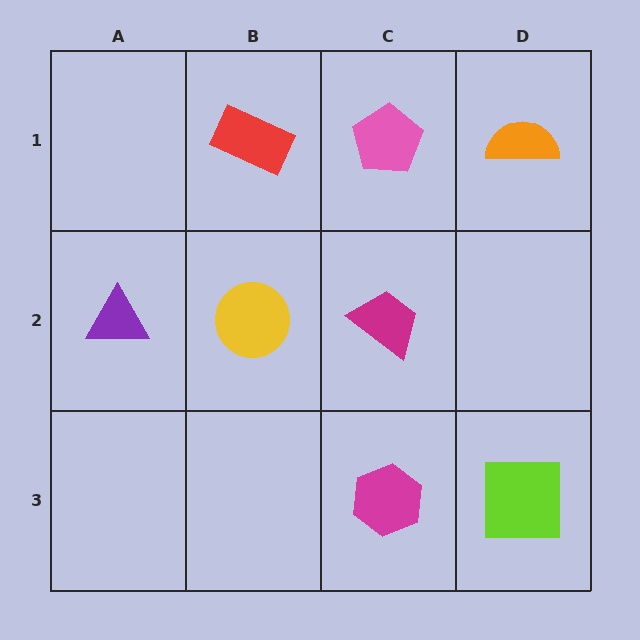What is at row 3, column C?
A magenta hexagon.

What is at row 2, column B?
A yellow circle.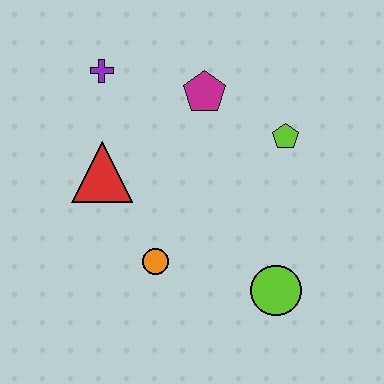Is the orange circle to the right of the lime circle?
No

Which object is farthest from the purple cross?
The lime circle is farthest from the purple cross.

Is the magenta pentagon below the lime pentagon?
No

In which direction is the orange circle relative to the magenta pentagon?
The orange circle is below the magenta pentagon.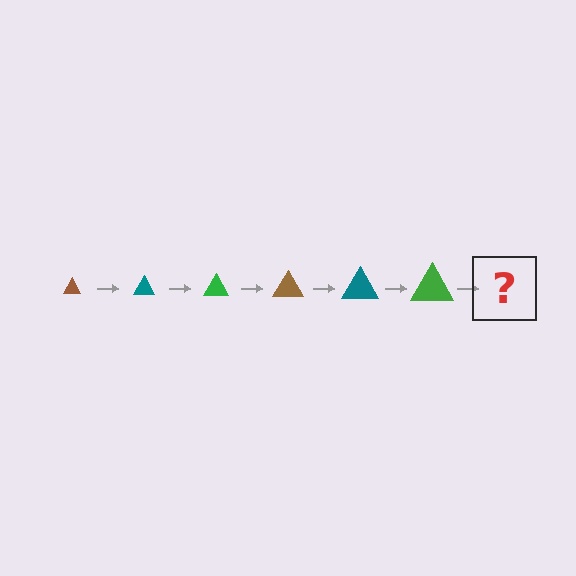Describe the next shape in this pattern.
It should be a brown triangle, larger than the previous one.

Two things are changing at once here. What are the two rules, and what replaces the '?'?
The two rules are that the triangle grows larger each step and the color cycles through brown, teal, and green. The '?' should be a brown triangle, larger than the previous one.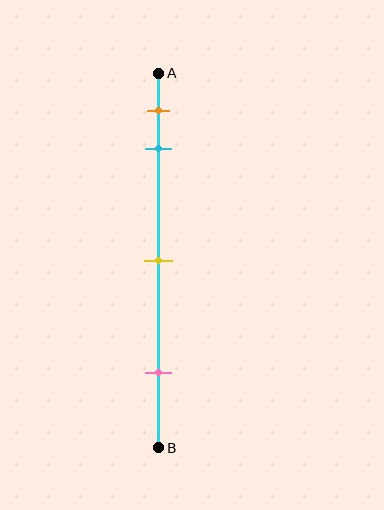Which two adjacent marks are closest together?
The orange and cyan marks are the closest adjacent pair.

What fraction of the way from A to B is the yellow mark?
The yellow mark is approximately 50% (0.5) of the way from A to B.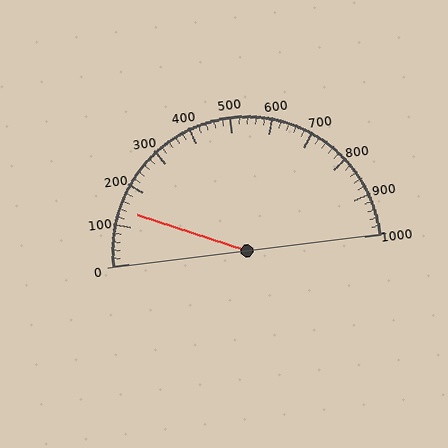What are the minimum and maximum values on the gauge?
The gauge ranges from 0 to 1000.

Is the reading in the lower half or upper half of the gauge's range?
The reading is in the lower half of the range (0 to 1000).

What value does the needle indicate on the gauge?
The needle indicates approximately 140.